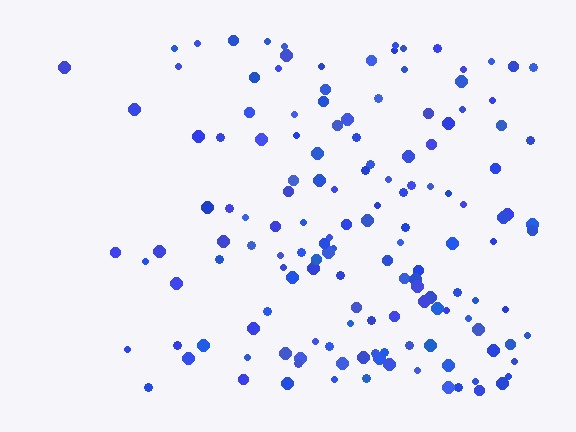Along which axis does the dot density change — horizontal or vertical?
Horizontal.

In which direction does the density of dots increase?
From left to right, with the right side densest.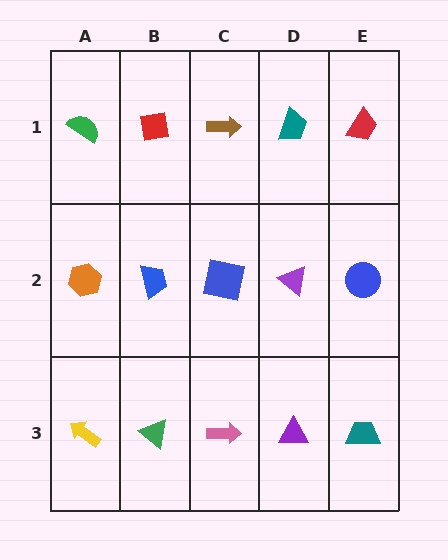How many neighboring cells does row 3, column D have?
3.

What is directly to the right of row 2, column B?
A blue square.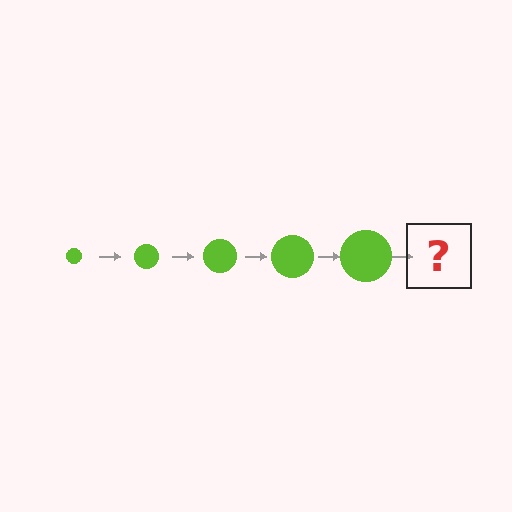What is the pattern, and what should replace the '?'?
The pattern is that the circle gets progressively larger each step. The '?' should be a lime circle, larger than the previous one.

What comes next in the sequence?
The next element should be a lime circle, larger than the previous one.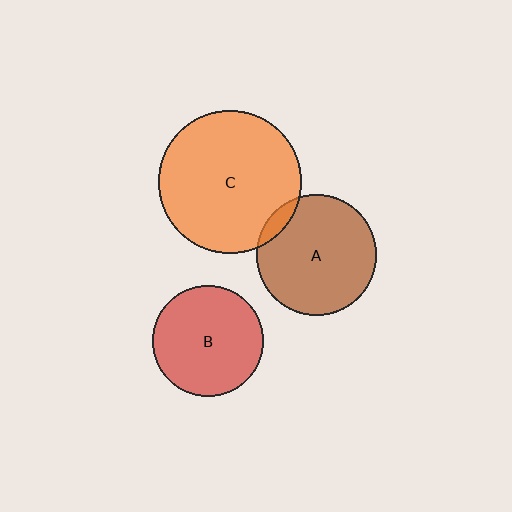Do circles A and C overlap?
Yes.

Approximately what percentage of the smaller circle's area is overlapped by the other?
Approximately 5%.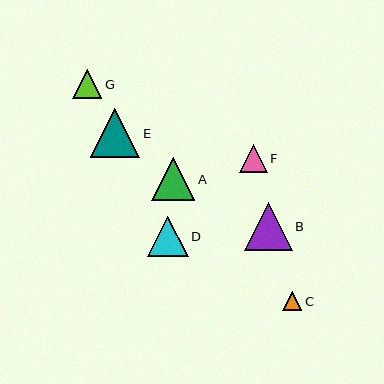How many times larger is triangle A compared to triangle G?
Triangle A is approximately 1.5 times the size of triangle G.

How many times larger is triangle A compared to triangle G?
Triangle A is approximately 1.5 times the size of triangle G.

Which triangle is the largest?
Triangle E is the largest with a size of approximately 50 pixels.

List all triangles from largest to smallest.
From largest to smallest: E, B, A, D, G, F, C.